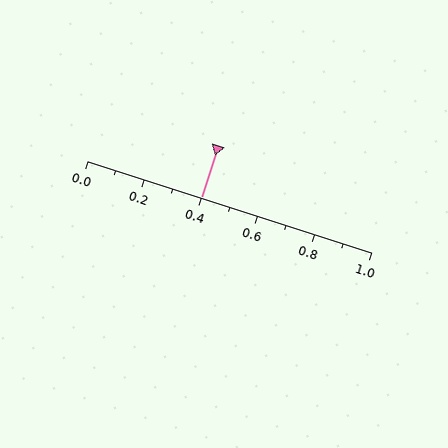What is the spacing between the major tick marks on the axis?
The major ticks are spaced 0.2 apart.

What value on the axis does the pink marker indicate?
The marker indicates approximately 0.4.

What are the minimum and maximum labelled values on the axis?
The axis runs from 0.0 to 1.0.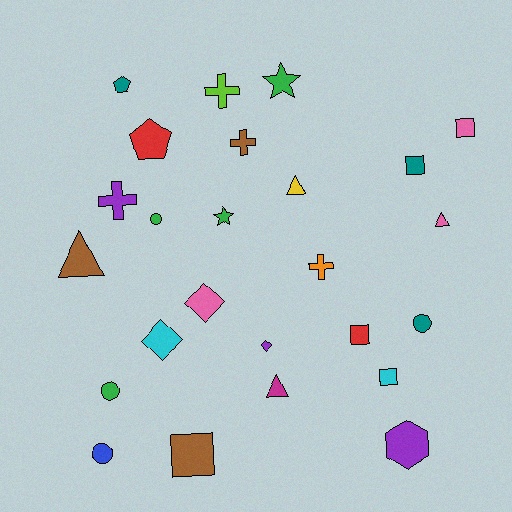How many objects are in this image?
There are 25 objects.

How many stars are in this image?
There are 2 stars.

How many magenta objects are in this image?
There is 1 magenta object.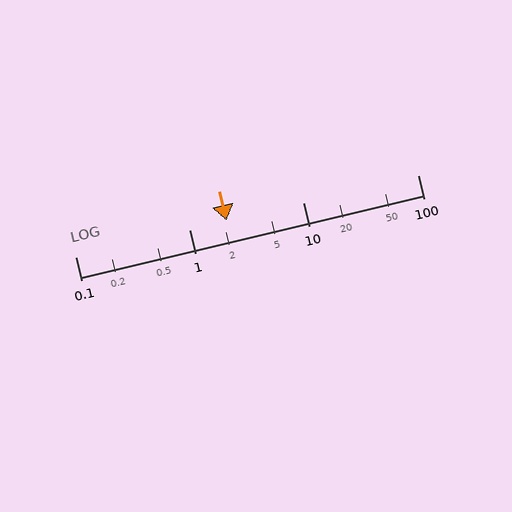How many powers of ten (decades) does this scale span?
The scale spans 3 decades, from 0.1 to 100.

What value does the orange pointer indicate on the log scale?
The pointer indicates approximately 2.1.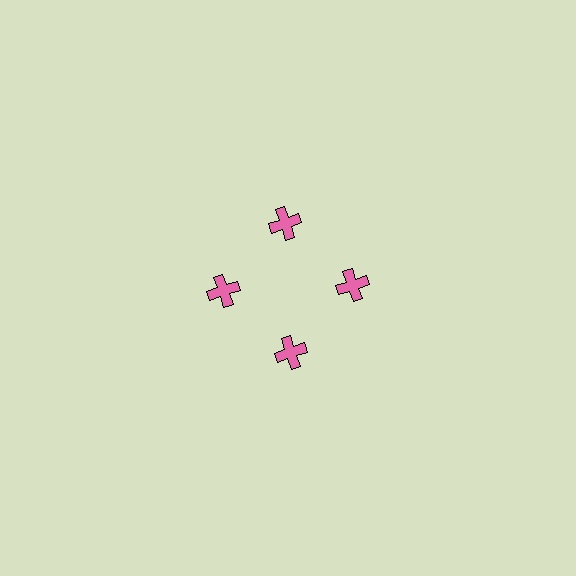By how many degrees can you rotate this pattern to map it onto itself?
The pattern maps onto itself every 90 degrees of rotation.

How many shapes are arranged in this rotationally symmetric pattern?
There are 4 shapes, arranged in 4 groups of 1.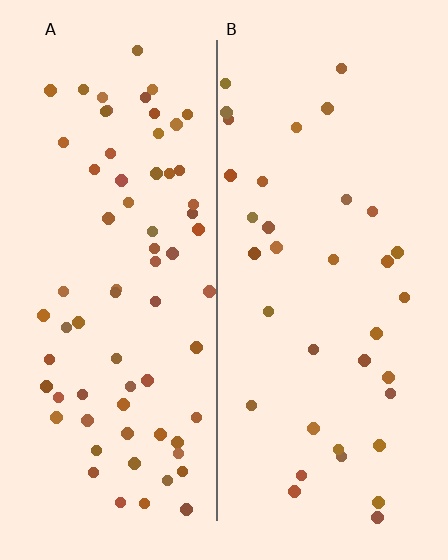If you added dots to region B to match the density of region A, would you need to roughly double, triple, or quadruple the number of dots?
Approximately double.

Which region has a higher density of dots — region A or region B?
A (the left).